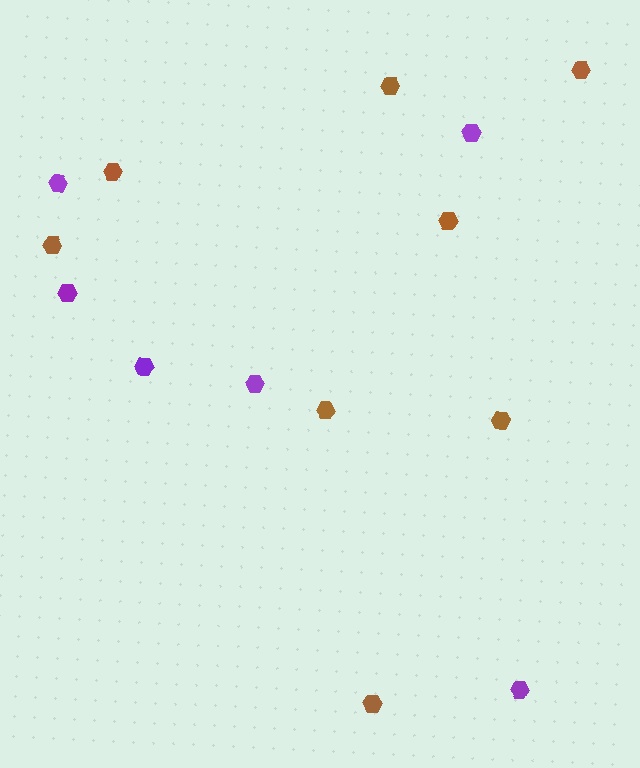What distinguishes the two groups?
There are 2 groups: one group of purple hexagons (6) and one group of brown hexagons (8).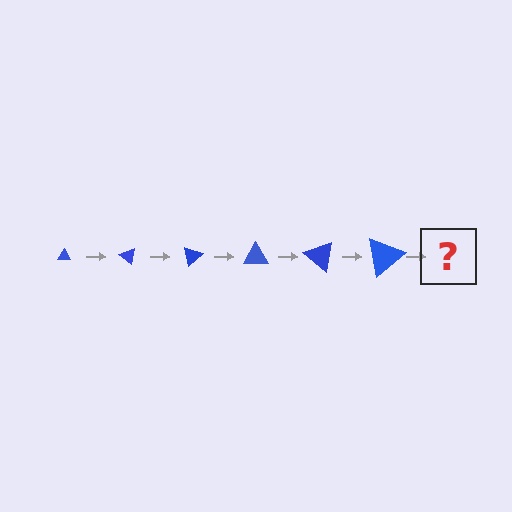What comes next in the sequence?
The next element should be a triangle, larger than the previous one and rotated 240 degrees from the start.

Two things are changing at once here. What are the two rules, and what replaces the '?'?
The two rules are that the triangle grows larger each step and it rotates 40 degrees each step. The '?' should be a triangle, larger than the previous one and rotated 240 degrees from the start.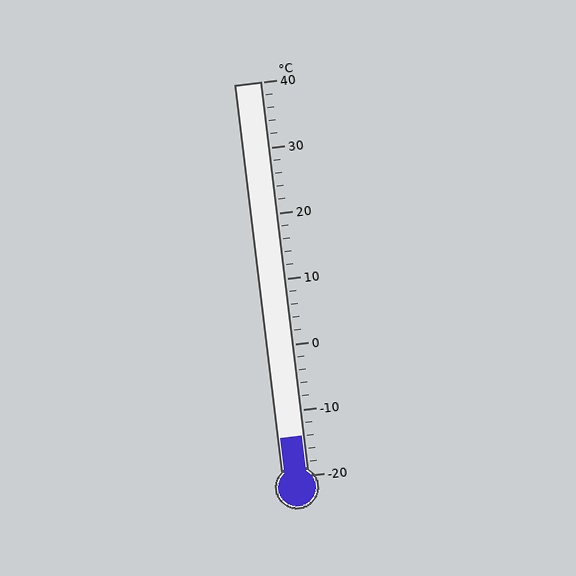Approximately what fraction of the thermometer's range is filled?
The thermometer is filled to approximately 10% of its range.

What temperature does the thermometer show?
The thermometer shows approximately -14°C.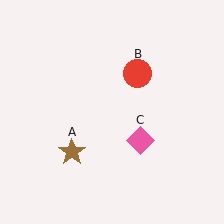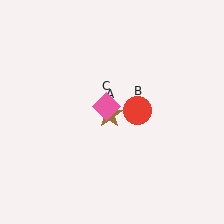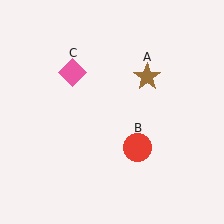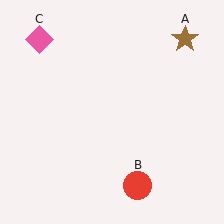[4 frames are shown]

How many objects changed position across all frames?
3 objects changed position: brown star (object A), red circle (object B), pink diamond (object C).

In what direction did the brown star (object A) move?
The brown star (object A) moved up and to the right.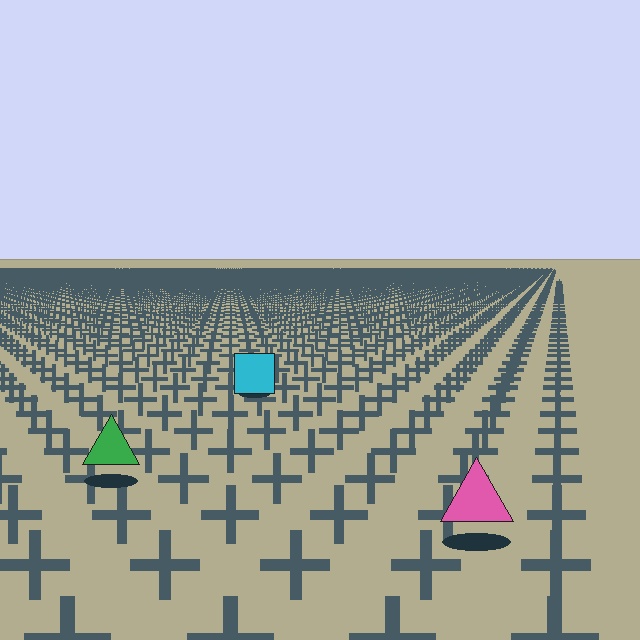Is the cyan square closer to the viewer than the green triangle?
No. The green triangle is closer — you can tell from the texture gradient: the ground texture is coarser near it.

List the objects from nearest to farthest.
From nearest to farthest: the pink triangle, the green triangle, the cyan square.